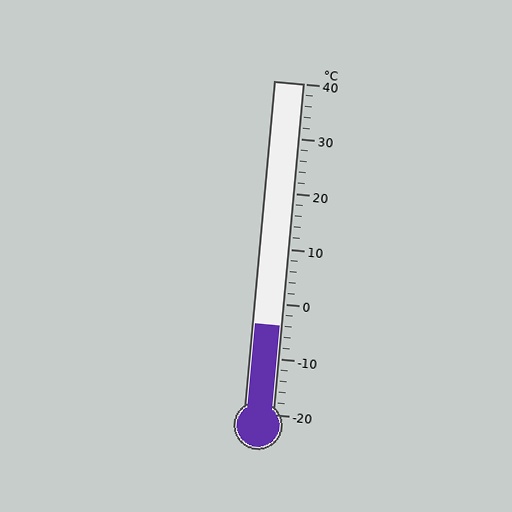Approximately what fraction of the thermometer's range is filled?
The thermometer is filled to approximately 25% of its range.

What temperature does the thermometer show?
The thermometer shows approximately -4°C.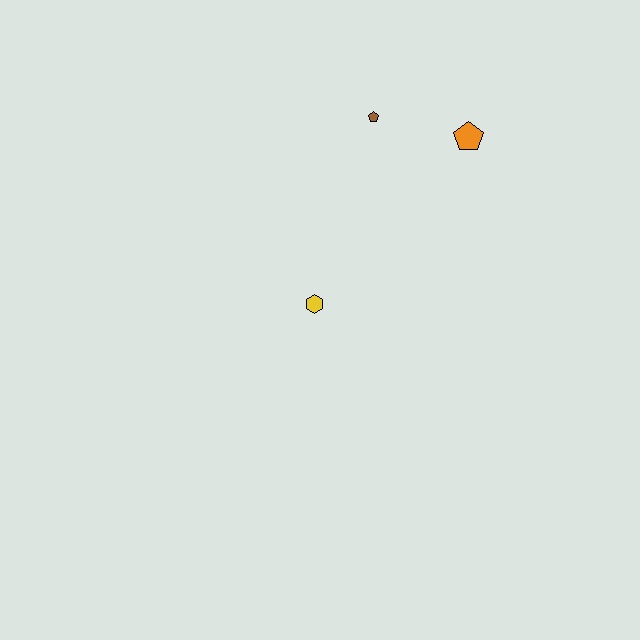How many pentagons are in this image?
There are 2 pentagons.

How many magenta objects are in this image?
There are no magenta objects.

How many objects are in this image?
There are 3 objects.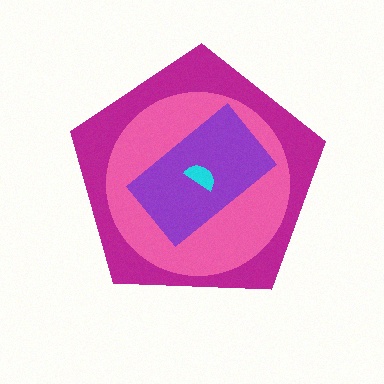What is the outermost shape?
The magenta pentagon.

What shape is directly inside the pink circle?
The purple rectangle.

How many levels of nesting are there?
4.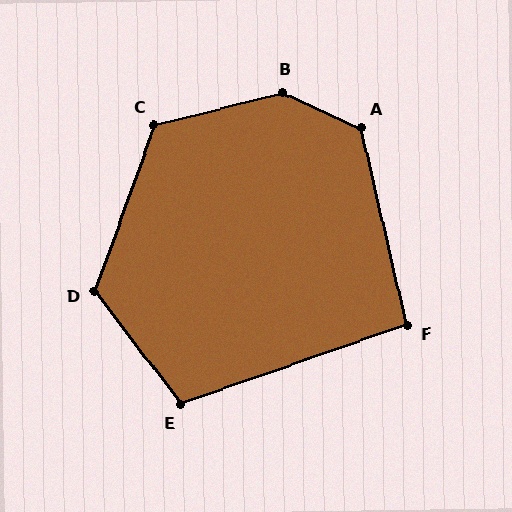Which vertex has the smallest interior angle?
F, at approximately 96 degrees.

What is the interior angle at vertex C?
Approximately 124 degrees (obtuse).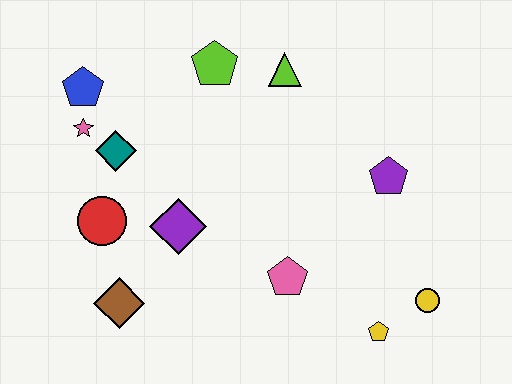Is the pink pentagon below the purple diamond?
Yes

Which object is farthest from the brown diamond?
The yellow circle is farthest from the brown diamond.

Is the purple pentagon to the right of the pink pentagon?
Yes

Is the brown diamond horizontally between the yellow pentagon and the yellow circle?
No